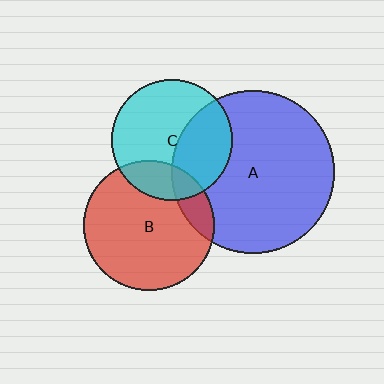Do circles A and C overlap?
Yes.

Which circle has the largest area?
Circle A (blue).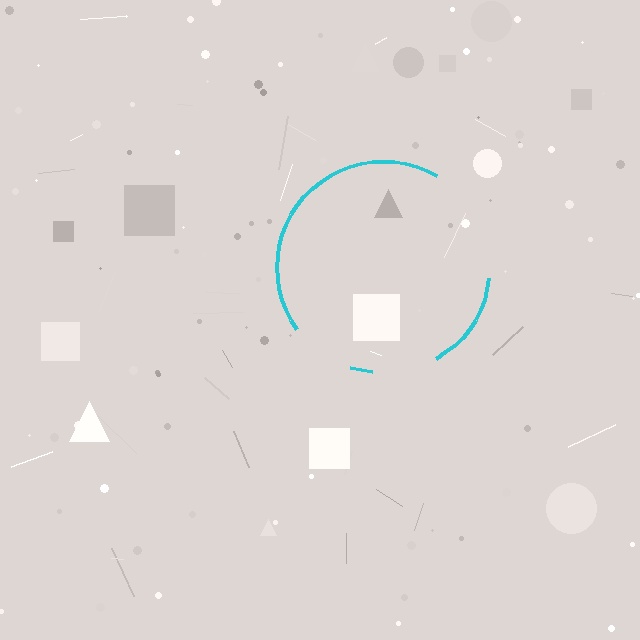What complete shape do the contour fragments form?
The contour fragments form a circle.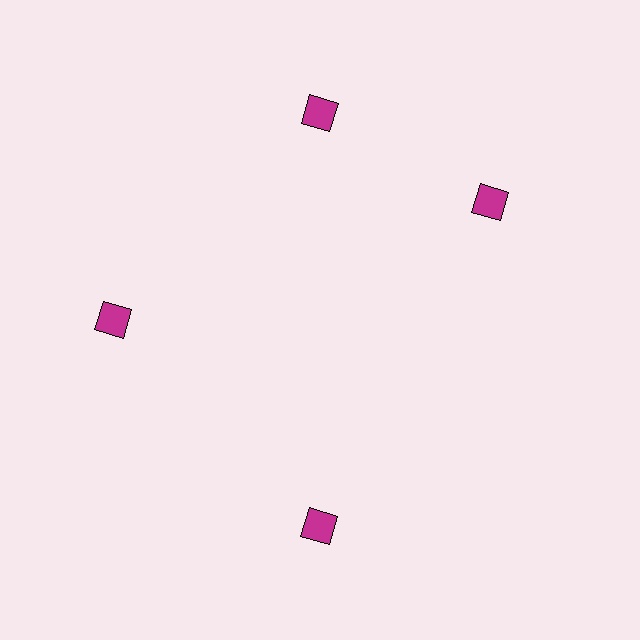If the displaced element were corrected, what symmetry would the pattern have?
It would have 4-fold rotational symmetry — the pattern would map onto itself every 90 degrees.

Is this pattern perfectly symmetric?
No. The 4 magenta diamonds are arranged in a ring, but one element near the 3 o'clock position is rotated out of alignment along the ring, breaking the 4-fold rotational symmetry.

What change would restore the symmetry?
The symmetry would be restored by rotating it back into even spacing with its neighbors so that all 4 diamonds sit at equal angles and equal distance from the center.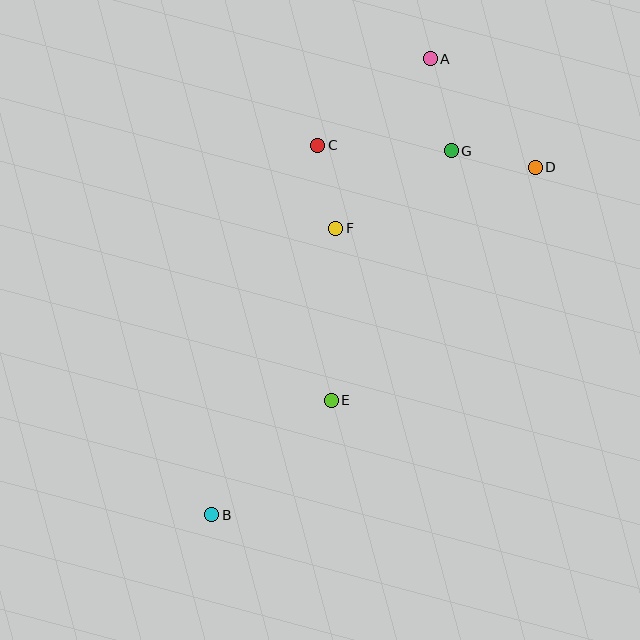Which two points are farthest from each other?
Points A and B are farthest from each other.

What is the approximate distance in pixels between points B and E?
The distance between B and E is approximately 165 pixels.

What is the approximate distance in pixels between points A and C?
The distance between A and C is approximately 141 pixels.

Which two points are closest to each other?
Points C and F are closest to each other.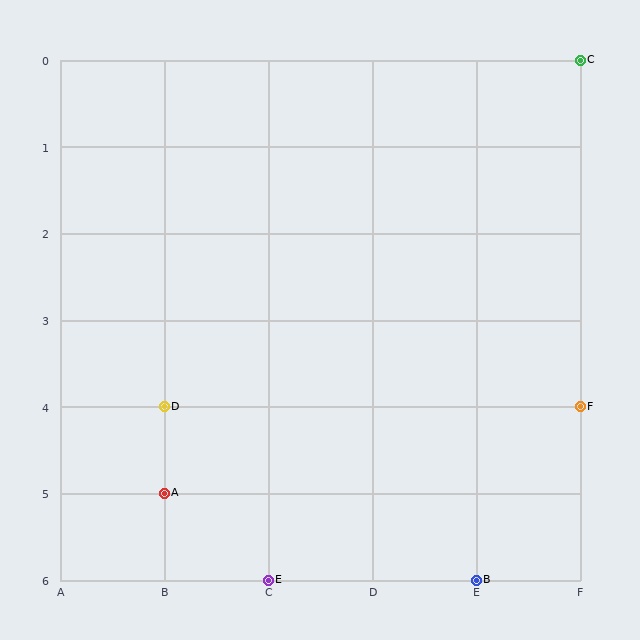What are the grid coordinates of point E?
Point E is at grid coordinates (C, 6).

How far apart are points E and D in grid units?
Points E and D are 1 column and 2 rows apart (about 2.2 grid units diagonally).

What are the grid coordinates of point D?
Point D is at grid coordinates (B, 4).